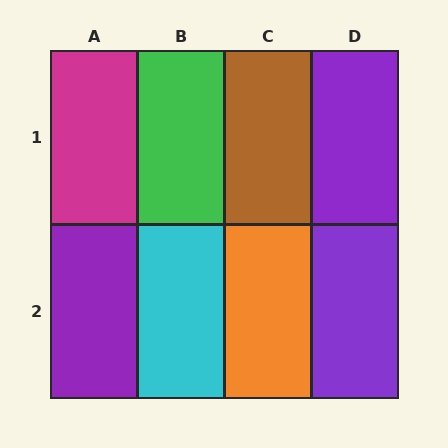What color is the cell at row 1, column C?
Brown.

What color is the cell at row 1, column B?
Green.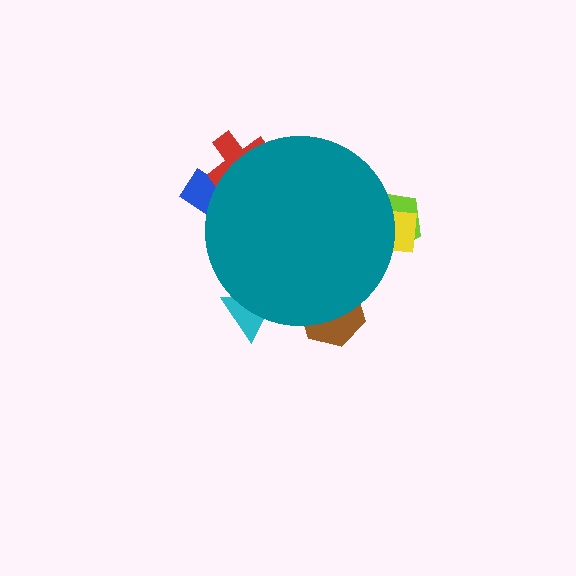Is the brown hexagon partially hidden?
Yes, the brown hexagon is partially hidden behind the teal circle.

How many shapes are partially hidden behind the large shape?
6 shapes are partially hidden.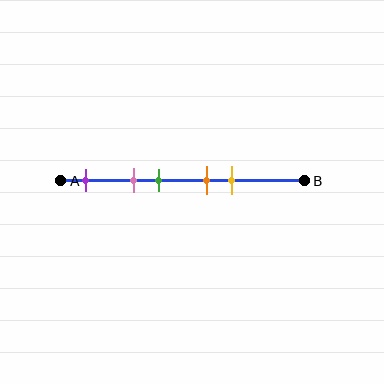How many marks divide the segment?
There are 5 marks dividing the segment.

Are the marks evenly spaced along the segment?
No, the marks are not evenly spaced.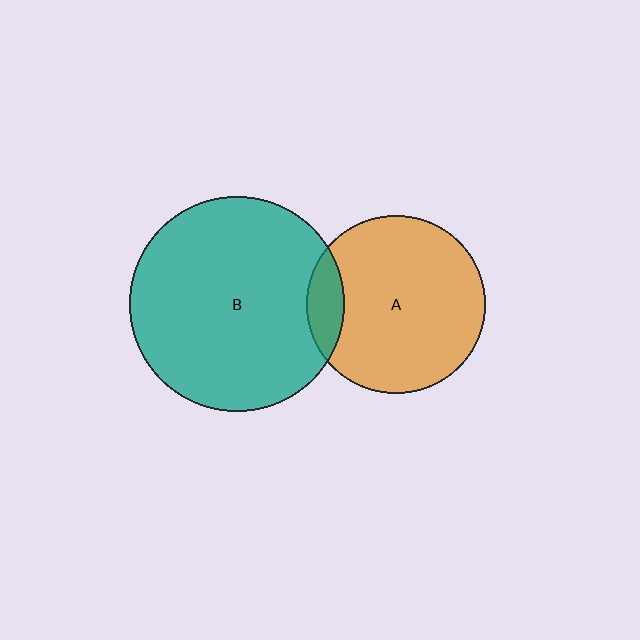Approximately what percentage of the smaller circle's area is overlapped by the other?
Approximately 10%.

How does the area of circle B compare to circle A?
Approximately 1.5 times.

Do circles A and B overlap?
Yes.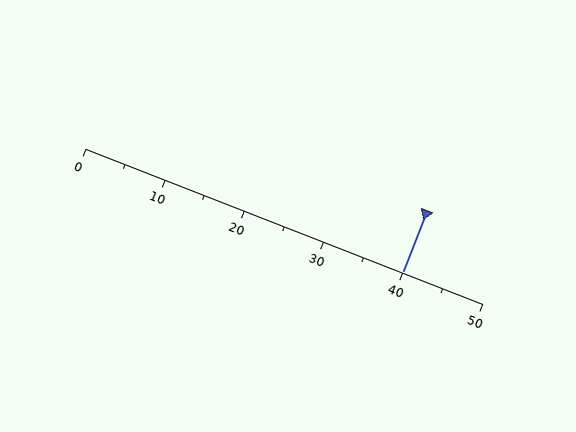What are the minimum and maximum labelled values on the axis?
The axis runs from 0 to 50.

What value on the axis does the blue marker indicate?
The marker indicates approximately 40.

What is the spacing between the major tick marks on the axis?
The major ticks are spaced 10 apart.